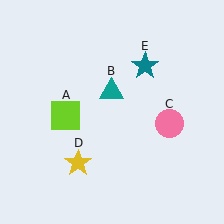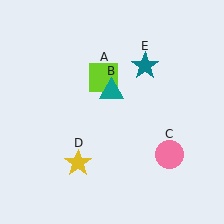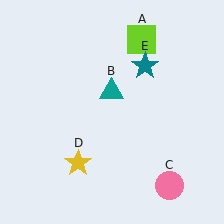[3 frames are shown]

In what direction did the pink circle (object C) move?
The pink circle (object C) moved down.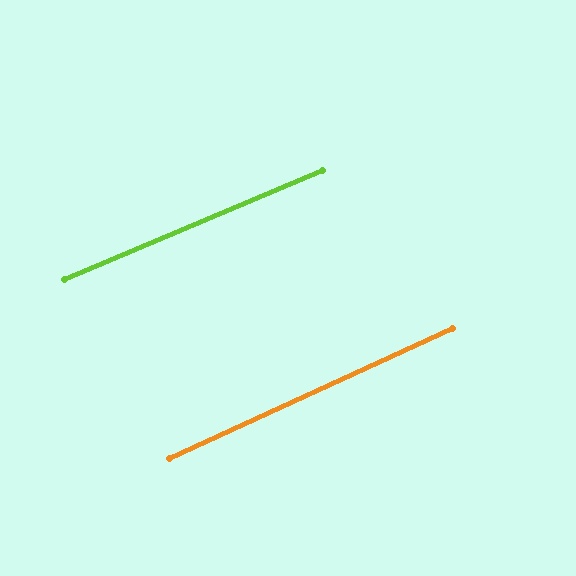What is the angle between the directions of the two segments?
Approximately 2 degrees.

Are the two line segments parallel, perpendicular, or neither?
Parallel — their directions differ by only 1.8°.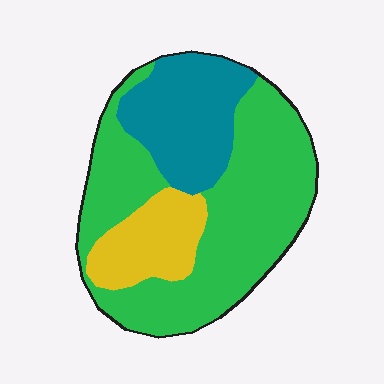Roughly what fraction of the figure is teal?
Teal covers around 25% of the figure.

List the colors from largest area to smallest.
From largest to smallest: green, teal, yellow.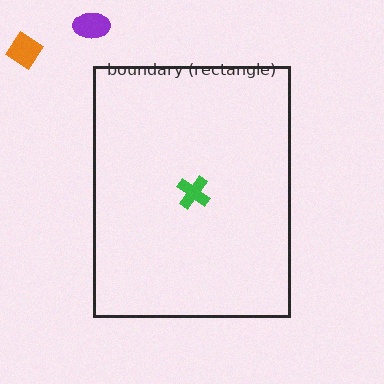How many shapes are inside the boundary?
1 inside, 2 outside.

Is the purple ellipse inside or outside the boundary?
Outside.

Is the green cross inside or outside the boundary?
Inside.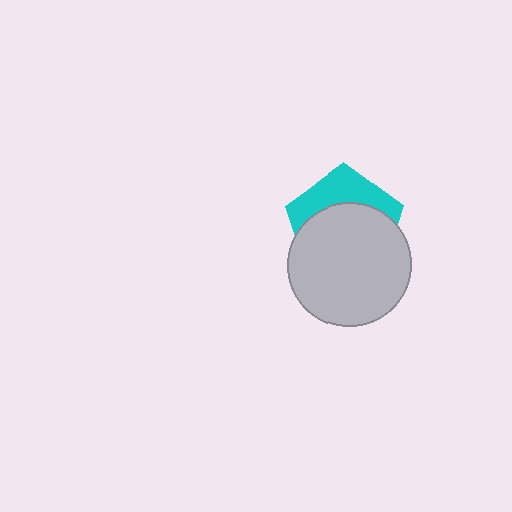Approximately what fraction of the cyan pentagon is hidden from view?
Roughly 65% of the cyan pentagon is hidden behind the light gray circle.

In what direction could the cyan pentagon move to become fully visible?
The cyan pentagon could move up. That would shift it out from behind the light gray circle entirely.